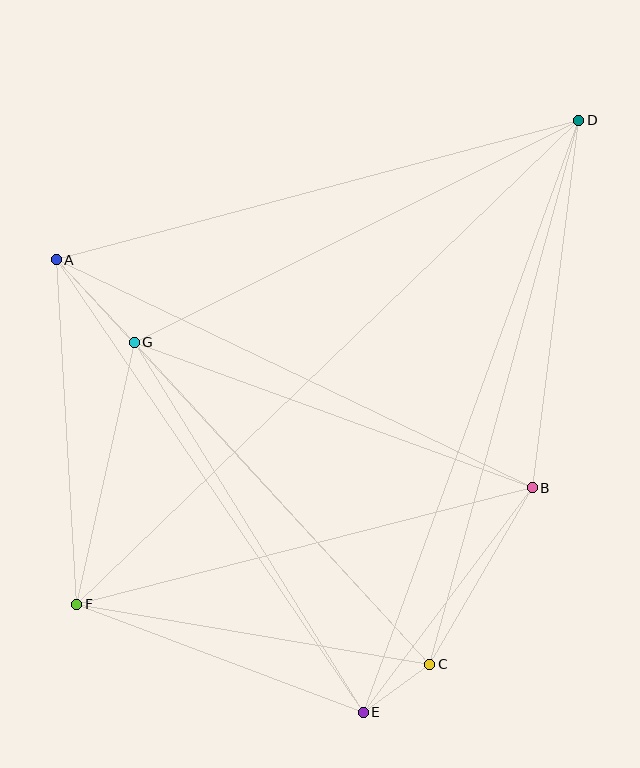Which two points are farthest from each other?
Points D and F are farthest from each other.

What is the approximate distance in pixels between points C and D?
The distance between C and D is approximately 564 pixels.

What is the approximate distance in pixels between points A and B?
The distance between A and B is approximately 528 pixels.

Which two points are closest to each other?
Points C and E are closest to each other.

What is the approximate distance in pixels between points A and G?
The distance between A and G is approximately 114 pixels.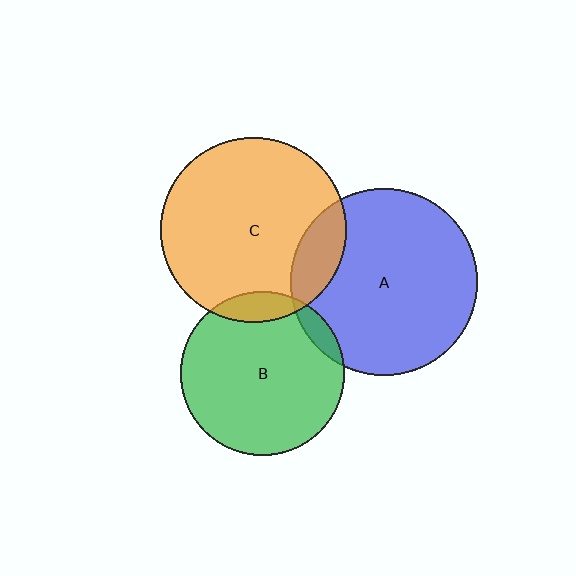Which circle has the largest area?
Circle A (blue).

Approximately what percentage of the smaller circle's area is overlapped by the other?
Approximately 15%.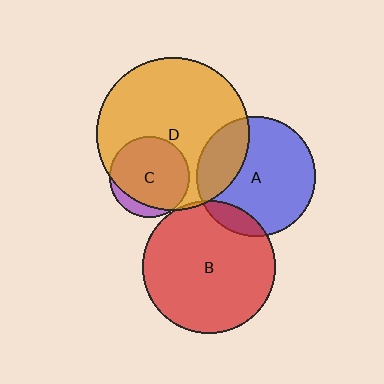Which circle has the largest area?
Circle D (orange).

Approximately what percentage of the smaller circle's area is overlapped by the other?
Approximately 10%.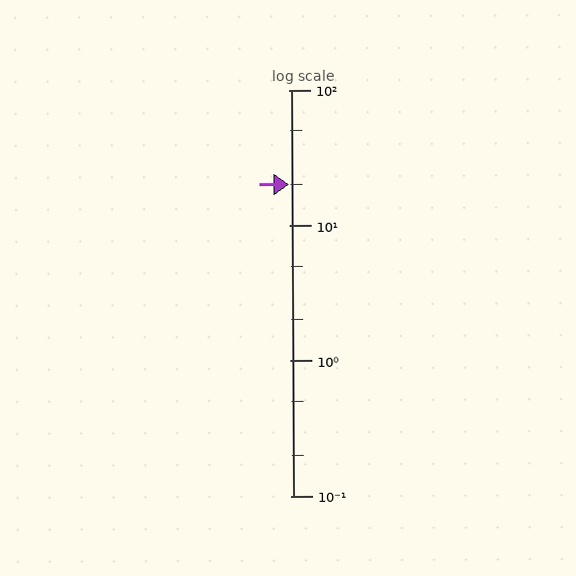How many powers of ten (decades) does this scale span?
The scale spans 3 decades, from 0.1 to 100.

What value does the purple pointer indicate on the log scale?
The pointer indicates approximately 20.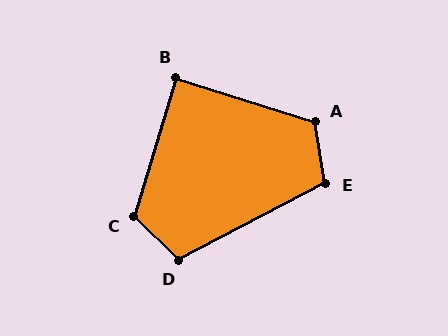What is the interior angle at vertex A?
Approximately 117 degrees (obtuse).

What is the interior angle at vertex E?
Approximately 108 degrees (obtuse).